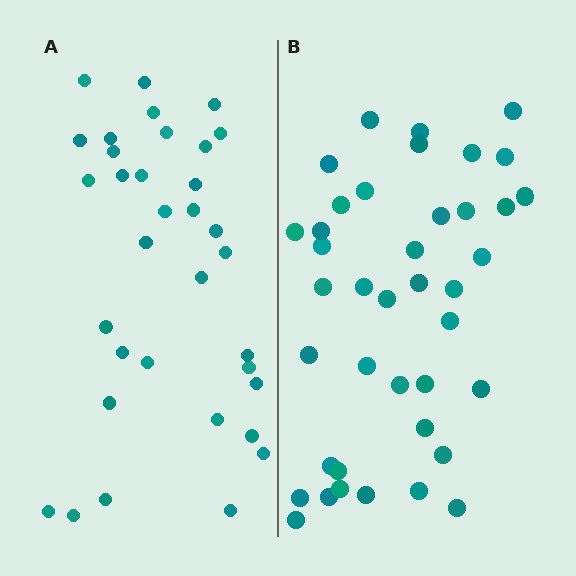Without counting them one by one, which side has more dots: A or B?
Region B (the right region) has more dots.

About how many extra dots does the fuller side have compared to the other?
Region B has about 6 more dots than region A.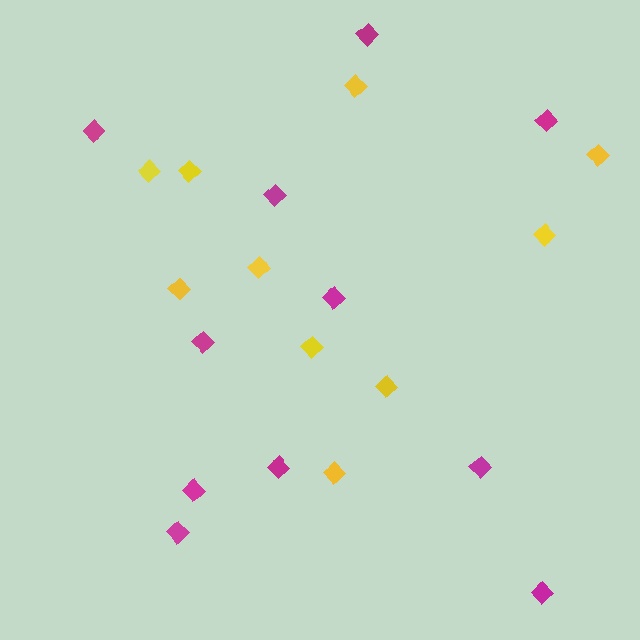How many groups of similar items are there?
There are 2 groups: one group of yellow diamonds (10) and one group of magenta diamonds (11).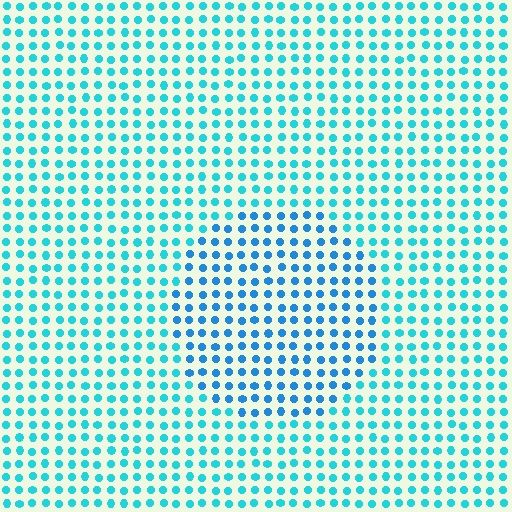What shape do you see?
I see a circle.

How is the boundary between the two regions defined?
The boundary is defined purely by a slight shift in hue (about 25 degrees). Spacing, size, and orientation are identical on both sides.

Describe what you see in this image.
The image is filled with small cyan elements in a uniform arrangement. A circle-shaped region is visible where the elements are tinted to a slightly different hue, forming a subtle color boundary.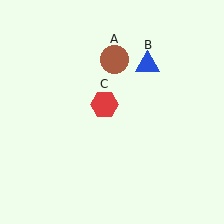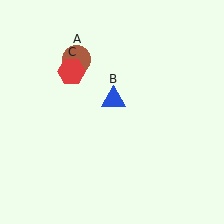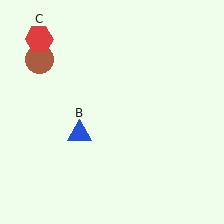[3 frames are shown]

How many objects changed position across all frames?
3 objects changed position: brown circle (object A), blue triangle (object B), red hexagon (object C).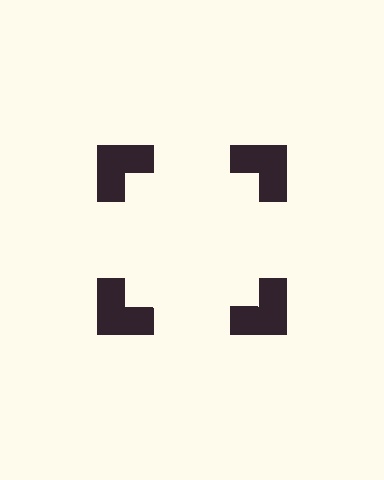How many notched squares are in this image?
There are 4 — one at each vertex of the illusory square.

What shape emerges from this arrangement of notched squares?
An illusory square — its edges are inferred from the aligned wedge cuts in the notched squares, not physically drawn.